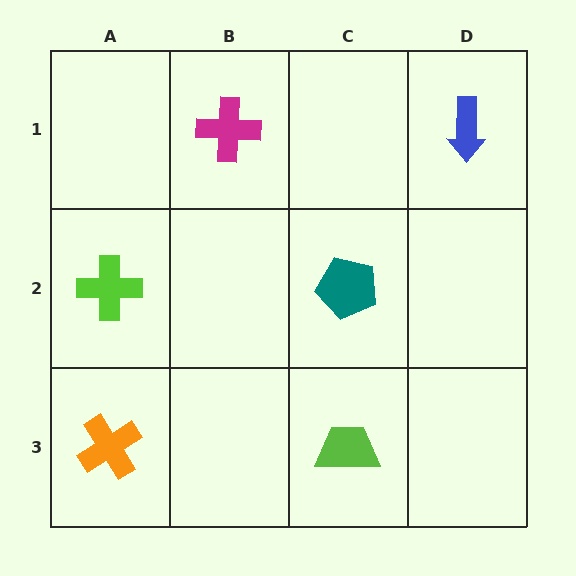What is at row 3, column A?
An orange cross.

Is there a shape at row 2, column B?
No, that cell is empty.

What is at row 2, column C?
A teal pentagon.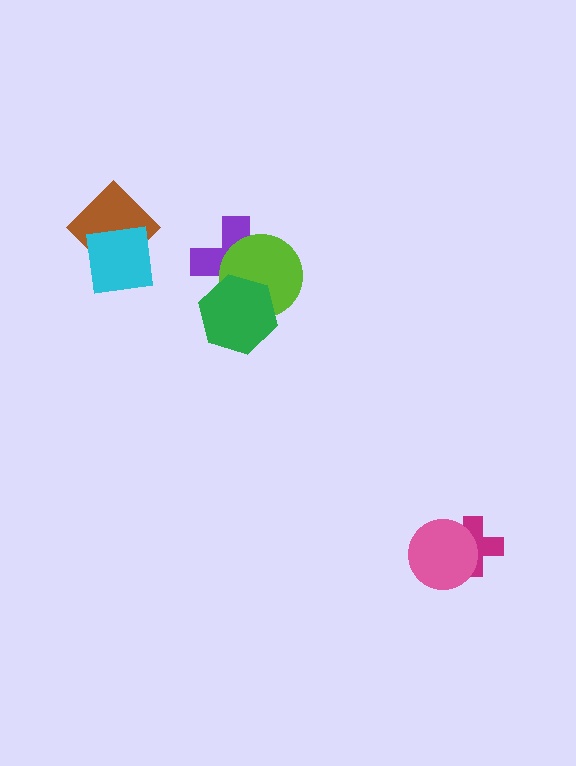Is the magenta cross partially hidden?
Yes, it is partially covered by another shape.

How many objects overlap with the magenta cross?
1 object overlaps with the magenta cross.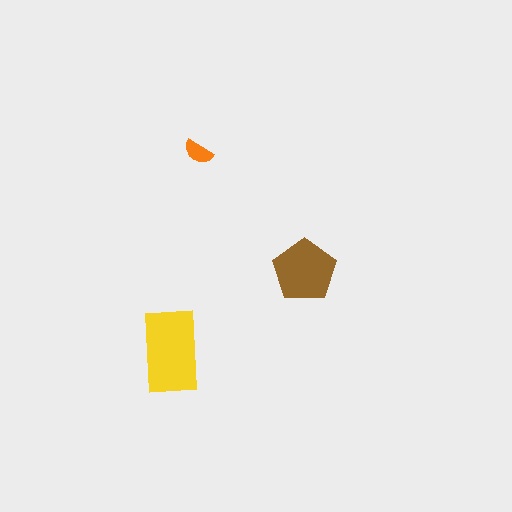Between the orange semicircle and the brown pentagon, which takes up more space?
The brown pentagon.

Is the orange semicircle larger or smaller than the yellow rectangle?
Smaller.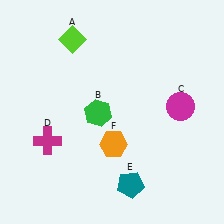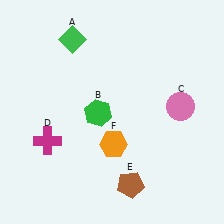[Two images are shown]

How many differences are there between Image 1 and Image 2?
There are 3 differences between the two images.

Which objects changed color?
A changed from lime to green. C changed from magenta to pink. E changed from teal to brown.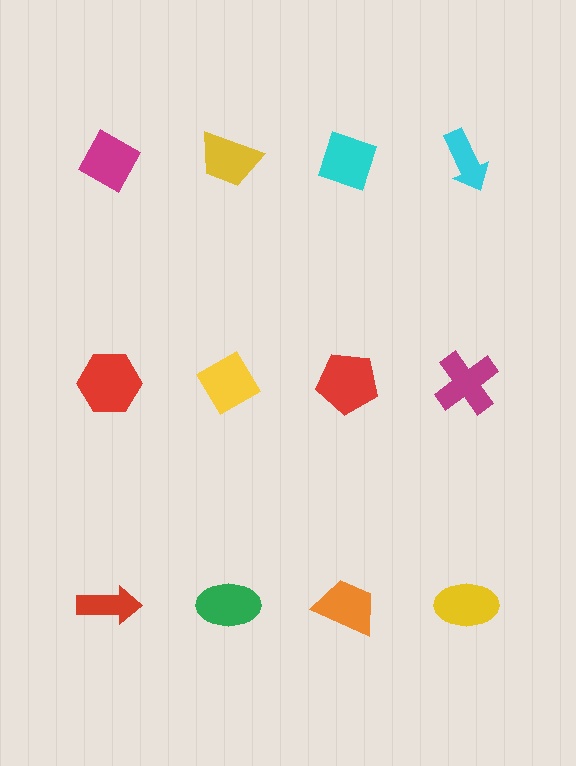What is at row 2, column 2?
A yellow diamond.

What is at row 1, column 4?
A cyan arrow.